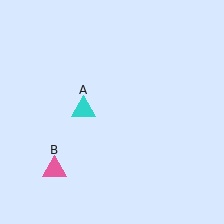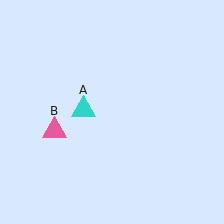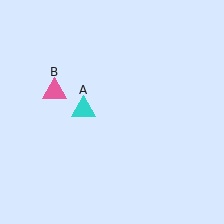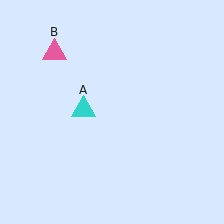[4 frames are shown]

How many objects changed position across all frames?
1 object changed position: pink triangle (object B).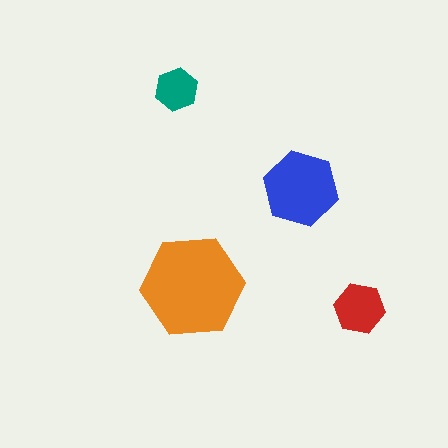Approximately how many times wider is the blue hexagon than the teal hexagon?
About 1.5 times wider.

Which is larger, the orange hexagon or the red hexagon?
The orange one.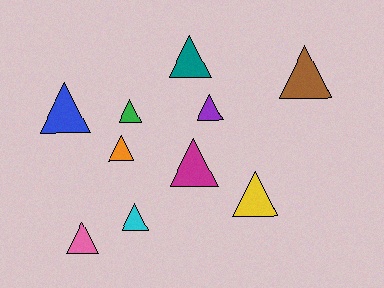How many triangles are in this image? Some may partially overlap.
There are 10 triangles.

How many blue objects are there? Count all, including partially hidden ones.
There is 1 blue object.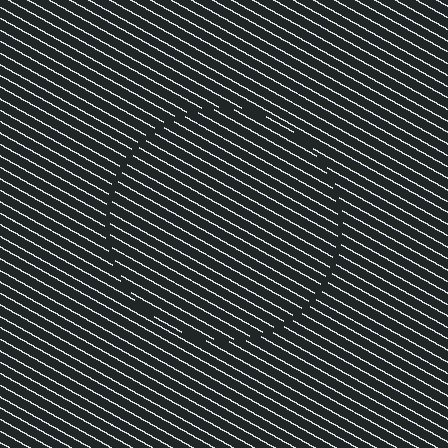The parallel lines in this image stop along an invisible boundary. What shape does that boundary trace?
An illusory circle. The interior of the shape contains the same grating, shifted by half a period — the contour is defined by the phase discontinuity where line-ends from the inner and outer gratings abut.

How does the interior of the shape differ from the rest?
The interior of the shape contains the same grating, shifted by half a period — the contour is defined by the phase discontinuity where line-ends from the inner and outer gratings abut.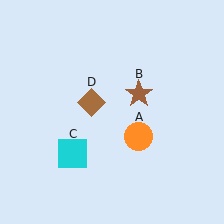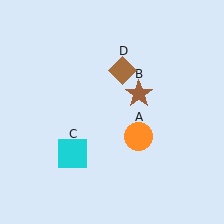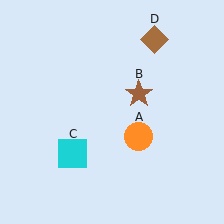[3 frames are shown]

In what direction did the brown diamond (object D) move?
The brown diamond (object D) moved up and to the right.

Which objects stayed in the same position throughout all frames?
Orange circle (object A) and brown star (object B) and cyan square (object C) remained stationary.